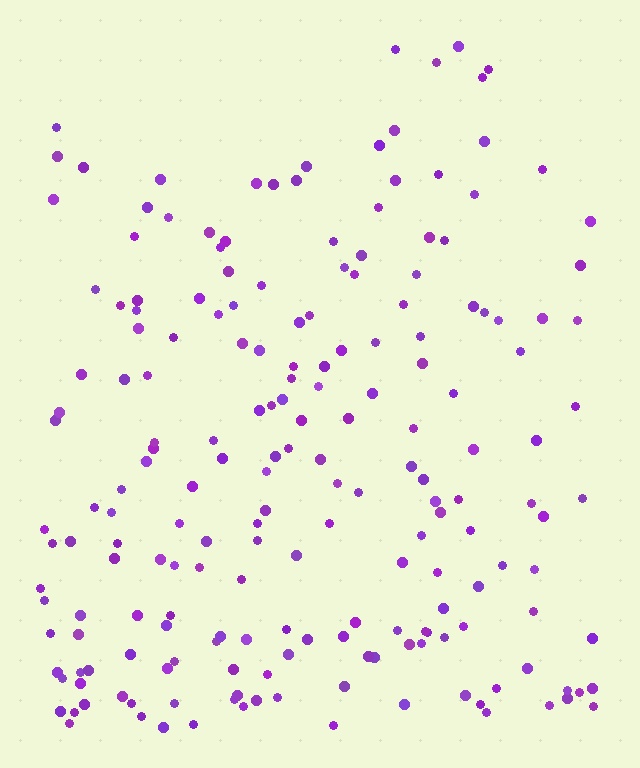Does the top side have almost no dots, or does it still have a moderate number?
Still a moderate number, just noticeably fewer than the bottom.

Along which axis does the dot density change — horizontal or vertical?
Vertical.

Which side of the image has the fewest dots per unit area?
The top.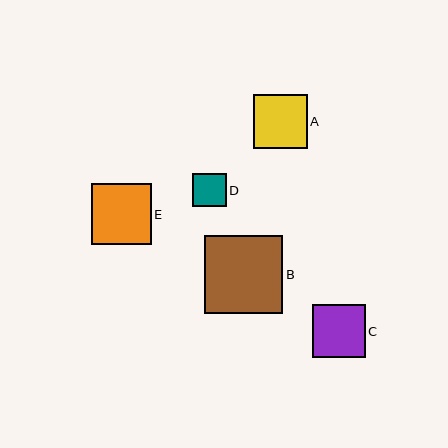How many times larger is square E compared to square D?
Square E is approximately 1.8 times the size of square D.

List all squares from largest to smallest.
From largest to smallest: B, E, A, C, D.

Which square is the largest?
Square B is the largest with a size of approximately 78 pixels.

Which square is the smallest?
Square D is the smallest with a size of approximately 33 pixels.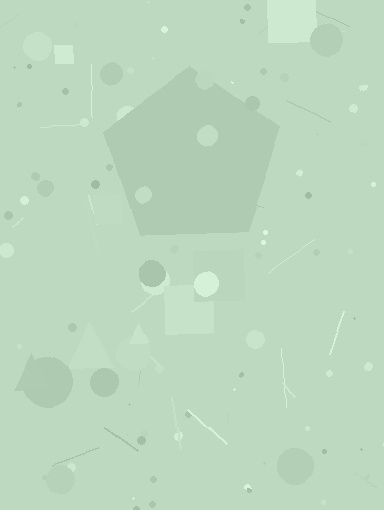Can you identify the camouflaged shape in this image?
The camouflaged shape is a pentagon.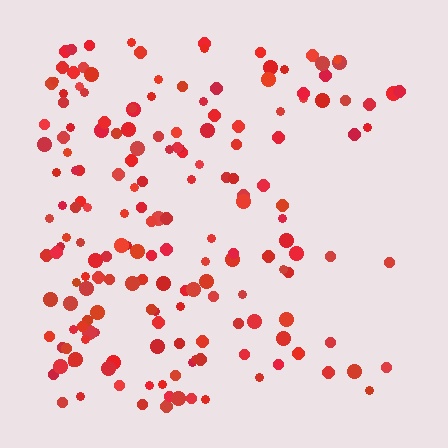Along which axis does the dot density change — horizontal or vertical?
Horizontal.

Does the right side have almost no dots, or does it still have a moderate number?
Still a moderate number, just noticeably fewer than the left.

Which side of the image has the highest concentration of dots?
The left.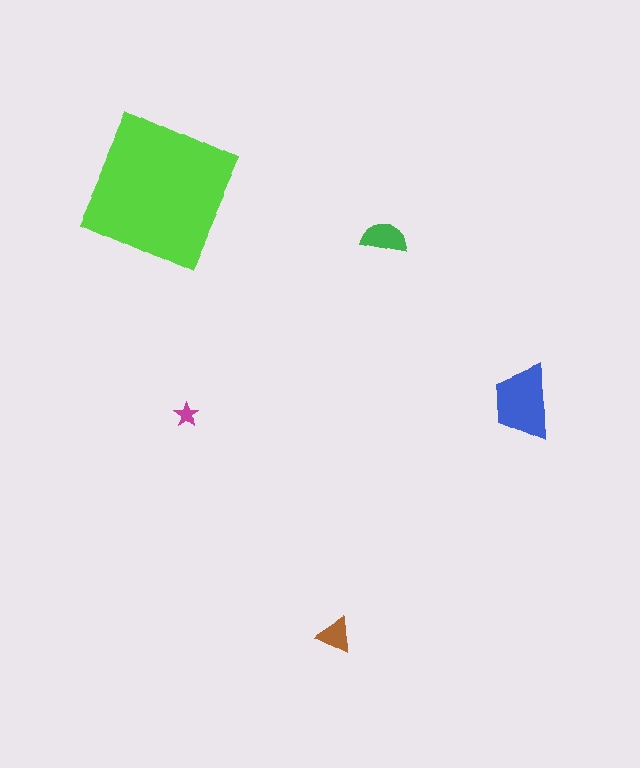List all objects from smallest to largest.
The magenta star, the brown triangle, the green semicircle, the blue trapezoid, the lime square.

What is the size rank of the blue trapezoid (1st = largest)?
2nd.